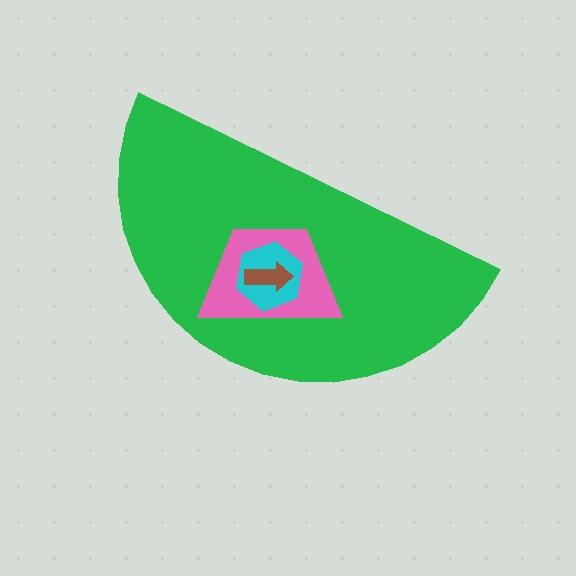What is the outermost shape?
The green semicircle.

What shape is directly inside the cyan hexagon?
The brown arrow.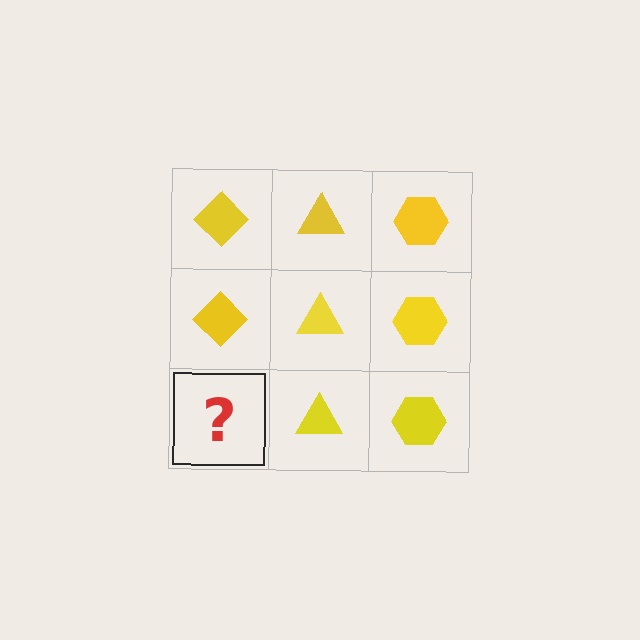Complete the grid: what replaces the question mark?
The question mark should be replaced with a yellow diamond.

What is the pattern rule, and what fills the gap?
The rule is that each column has a consistent shape. The gap should be filled with a yellow diamond.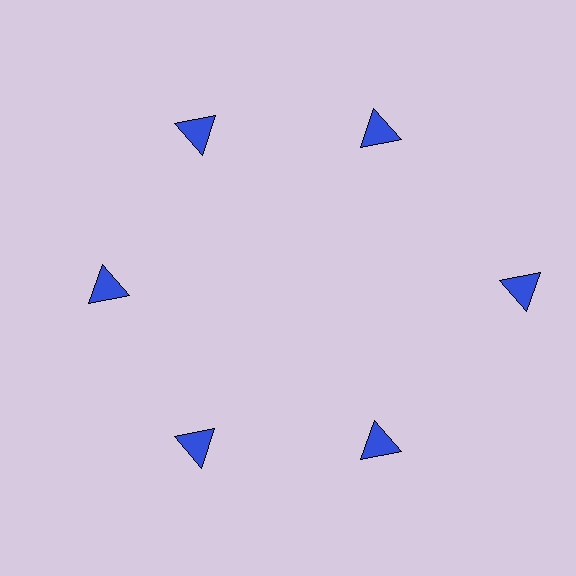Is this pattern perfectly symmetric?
No. The 6 blue triangles are arranged in a ring, but one element near the 3 o'clock position is pushed outward from the center, breaking the 6-fold rotational symmetry.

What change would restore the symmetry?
The symmetry would be restored by moving it inward, back onto the ring so that all 6 triangles sit at equal angles and equal distance from the center.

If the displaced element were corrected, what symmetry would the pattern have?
It would have 6-fold rotational symmetry — the pattern would map onto itself every 60 degrees.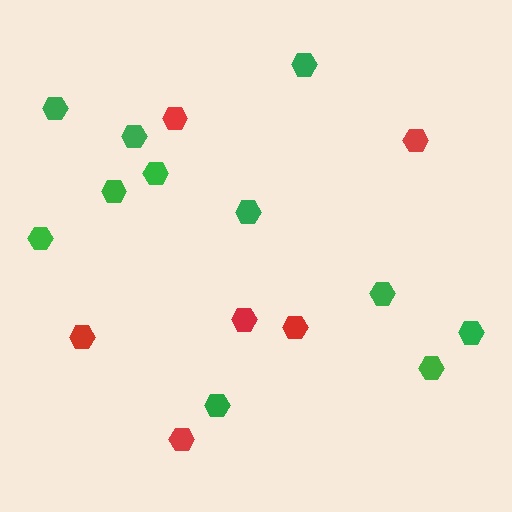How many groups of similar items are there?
There are 2 groups: one group of green hexagons (11) and one group of red hexagons (6).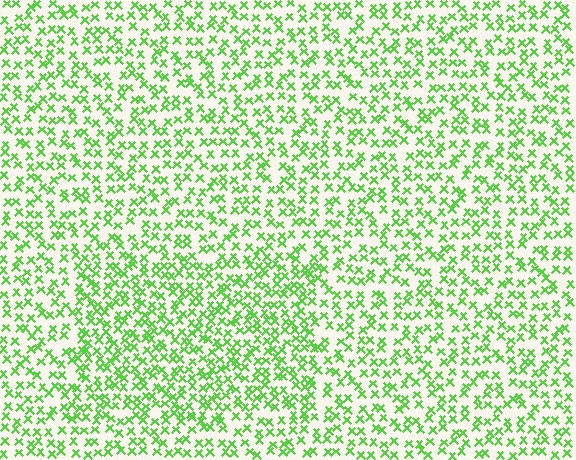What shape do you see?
I see a rectangle.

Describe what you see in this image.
The image contains small lime elements arranged at two different densities. A rectangle-shaped region is visible where the elements are more densely packed than the surrounding area.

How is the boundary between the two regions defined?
The boundary is defined by a change in element density (approximately 1.5x ratio). All elements are the same color, size, and shape.